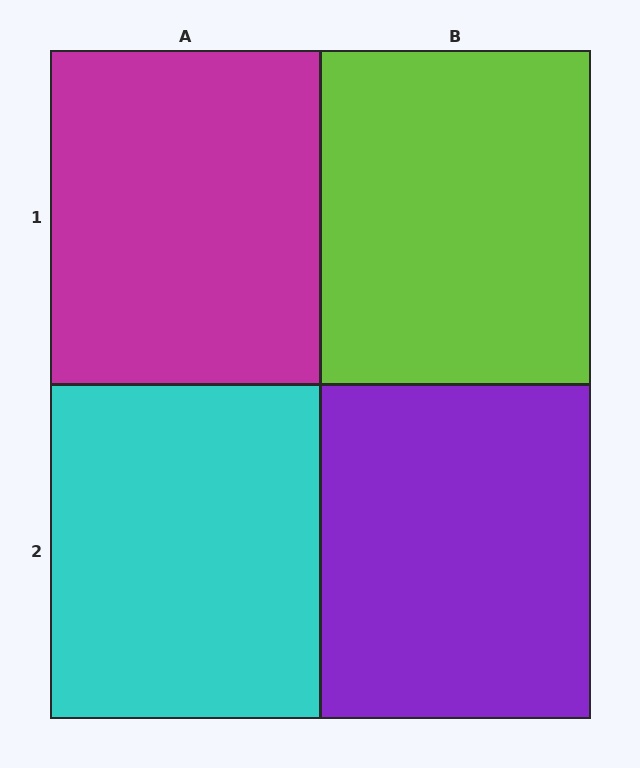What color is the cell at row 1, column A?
Magenta.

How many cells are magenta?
1 cell is magenta.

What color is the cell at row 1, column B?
Lime.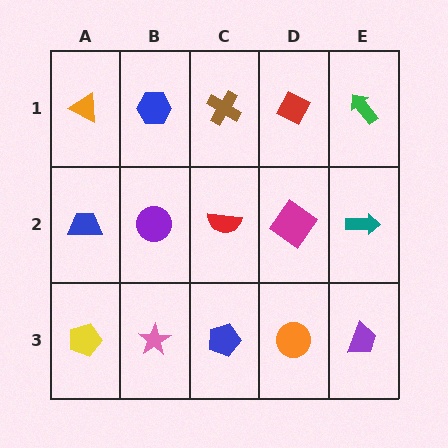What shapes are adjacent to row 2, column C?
A brown cross (row 1, column C), a blue pentagon (row 3, column C), a purple circle (row 2, column B), a magenta diamond (row 2, column D).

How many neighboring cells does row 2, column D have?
4.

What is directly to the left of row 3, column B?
A yellow pentagon.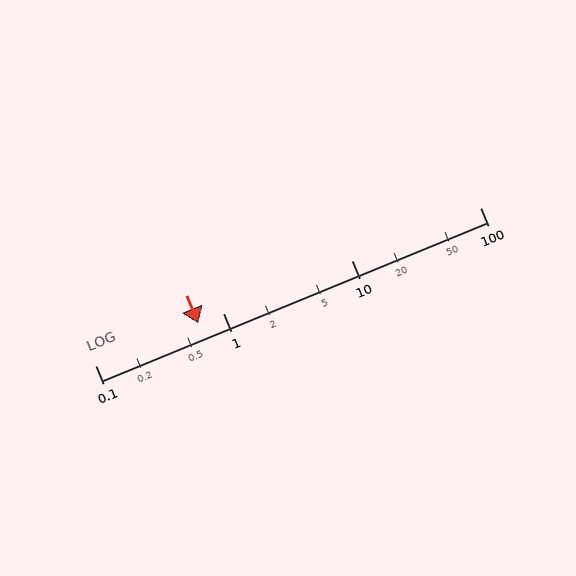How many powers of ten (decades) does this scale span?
The scale spans 3 decades, from 0.1 to 100.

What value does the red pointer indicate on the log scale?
The pointer indicates approximately 0.64.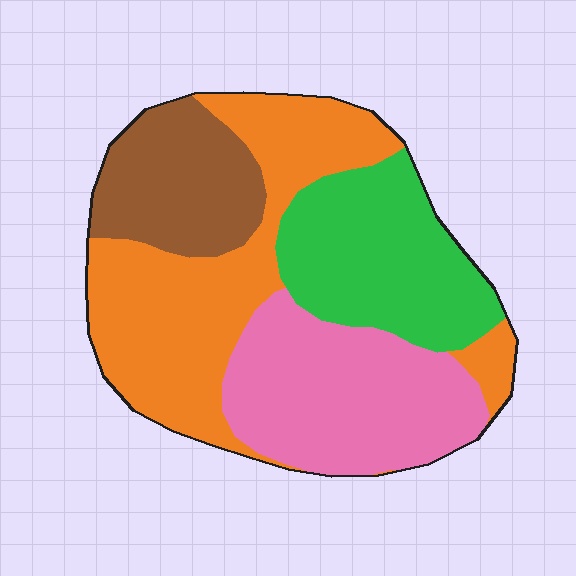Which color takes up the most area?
Orange, at roughly 35%.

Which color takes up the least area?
Brown, at roughly 15%.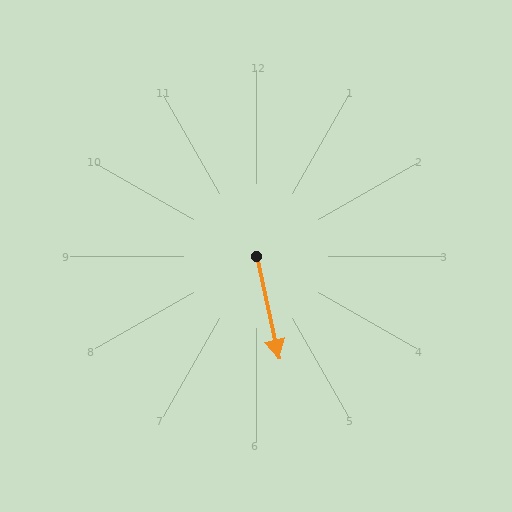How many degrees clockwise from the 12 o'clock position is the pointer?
Approximately 168 degrees.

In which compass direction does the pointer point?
South.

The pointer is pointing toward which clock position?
Roughly 6 o'clock.